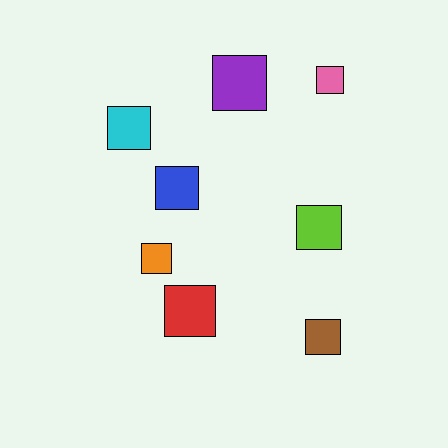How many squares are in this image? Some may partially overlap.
There are 8 squares.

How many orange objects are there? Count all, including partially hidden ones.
There is 1 orange object.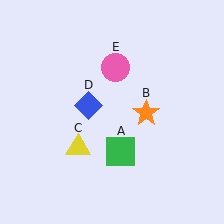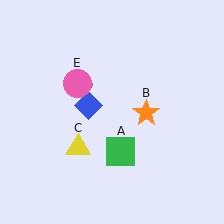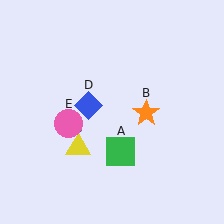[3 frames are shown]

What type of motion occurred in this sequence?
The pink circle (object E) rotated counterclockwise around the center of the scene.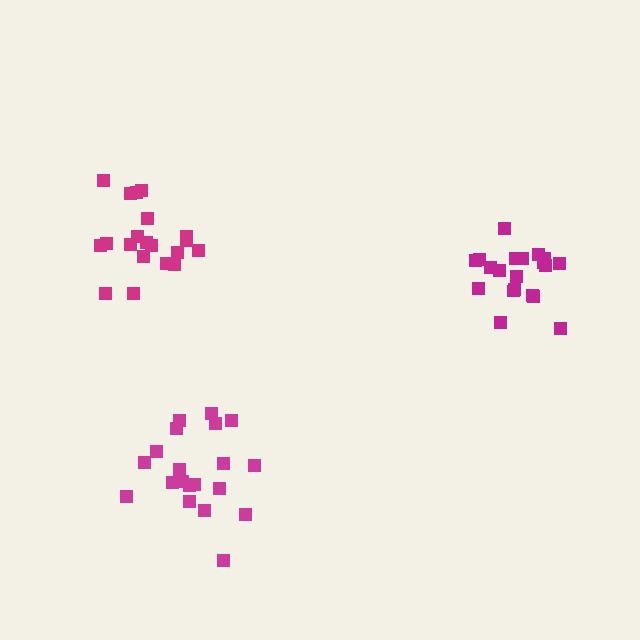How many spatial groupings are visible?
There are 3 spatial groupings.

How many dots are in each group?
Group 1: 20 dots, Group 2: 20 dots, Group 3: 20 dots (60 total).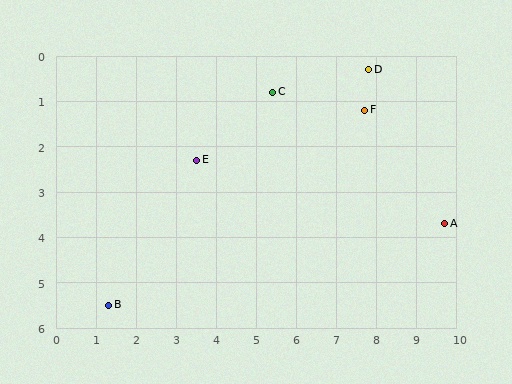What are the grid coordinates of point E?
Point E is at approximately (3.5, 2.3).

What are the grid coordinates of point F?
Point F is at approximately (7.7, 1.2).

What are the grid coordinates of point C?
Point C is at approximately (5.4, 0.8).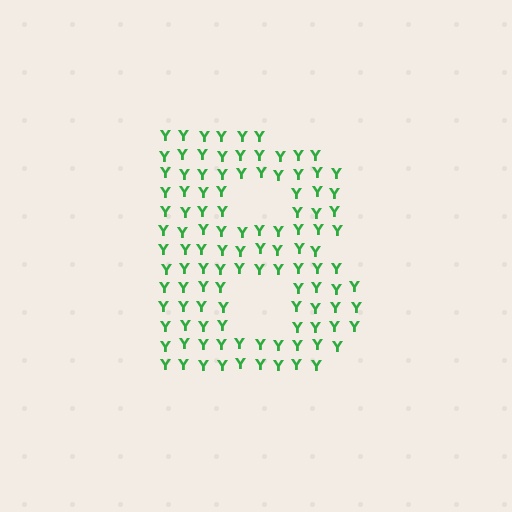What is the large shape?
The large shape is the letter B.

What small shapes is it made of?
It is made of small letter Y's.